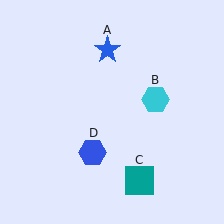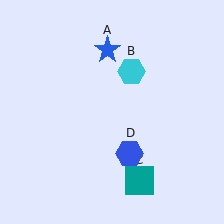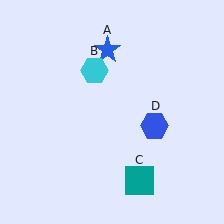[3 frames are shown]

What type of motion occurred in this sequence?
The cyan hexagon (object B), blue hexagon (object D) rotated counterclockwise around the center of the scene.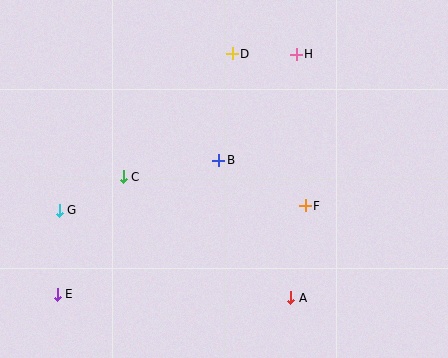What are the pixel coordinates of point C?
Point C is at (123, 177).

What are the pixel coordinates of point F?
Point F is at (305, 206).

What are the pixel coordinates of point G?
Point G is at (59, 210).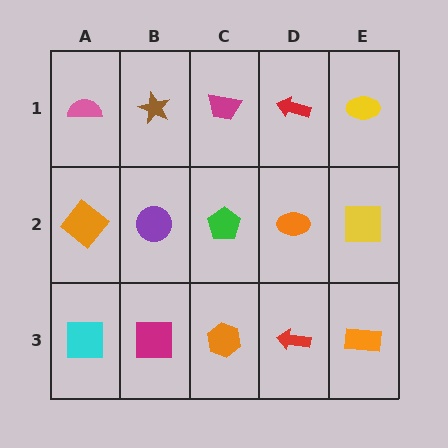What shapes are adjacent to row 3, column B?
A purple circle (row 2, column B), a cyan square (row 3, column A), an orange hexagon (row 3, column C).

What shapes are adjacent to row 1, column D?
An orange ellipse (row 2, column D), a magenta trapezoid (row 1, column C), a yellow ellipse (row 1, column E).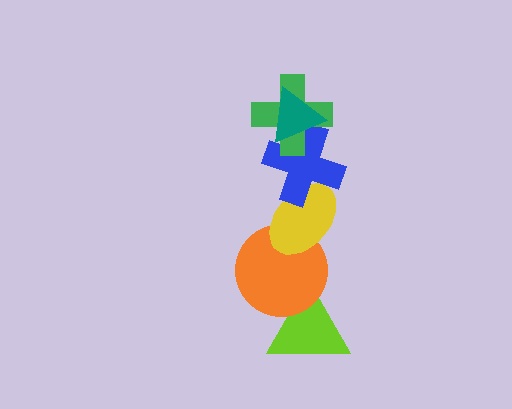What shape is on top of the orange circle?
The yellow ellipse is on top of the orange circle.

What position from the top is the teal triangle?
The teal triangle is 1st from the top.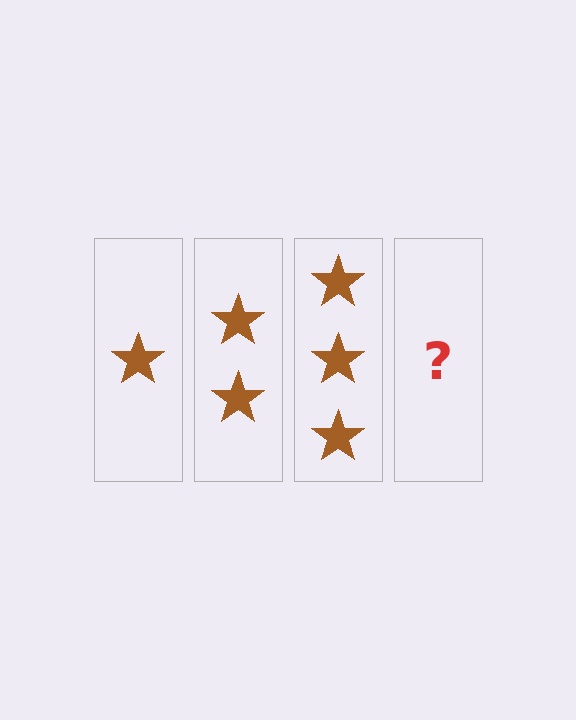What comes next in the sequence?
The next element should be 4 stars.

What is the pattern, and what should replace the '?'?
The pattern is that each step adds one more star. The '?' should be 4 stars.